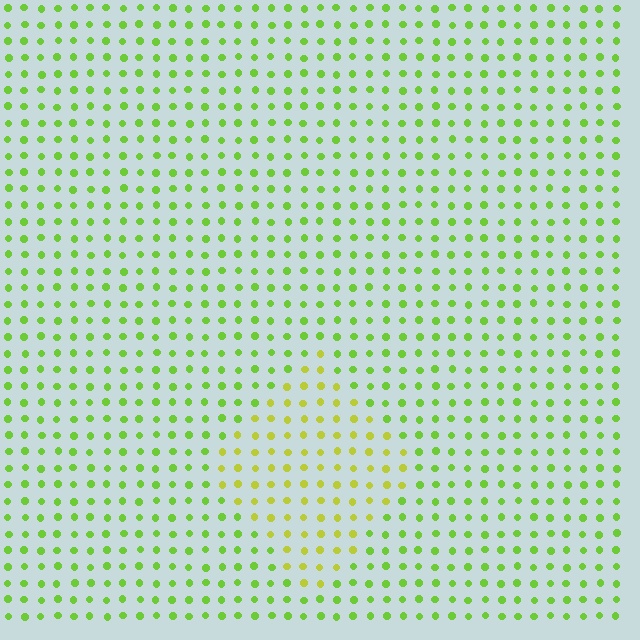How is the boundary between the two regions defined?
The boundary is defined purely by a slight shift in hue (about 31 degrees). Spacing, size, and orientation are identical on both sides.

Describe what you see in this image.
The image is filled with small lime elements in a uniform arrangement. A diamond-shaped region is visible where the elements are tinted to a slightly different hue, forming a subtle color boundary.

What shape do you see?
I see a diamond.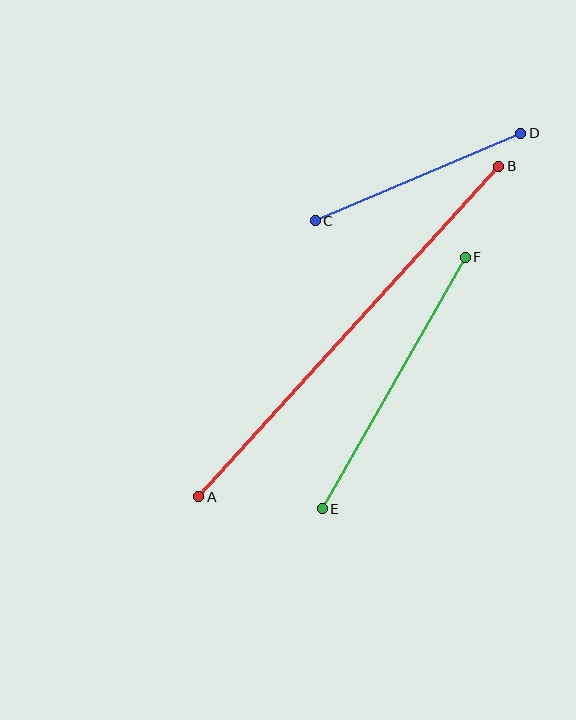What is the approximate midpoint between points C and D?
The midpoint is at approximately (418, 177) pixels.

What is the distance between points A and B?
The distance is approximately 447 pixels.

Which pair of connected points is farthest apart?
Points A and B are farthest apart.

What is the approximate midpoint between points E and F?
The midpoint is at approximately (394, 383) pixels.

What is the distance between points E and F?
The distance is approximately 289 pixels.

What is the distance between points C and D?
The distance is approximately 223 pixels.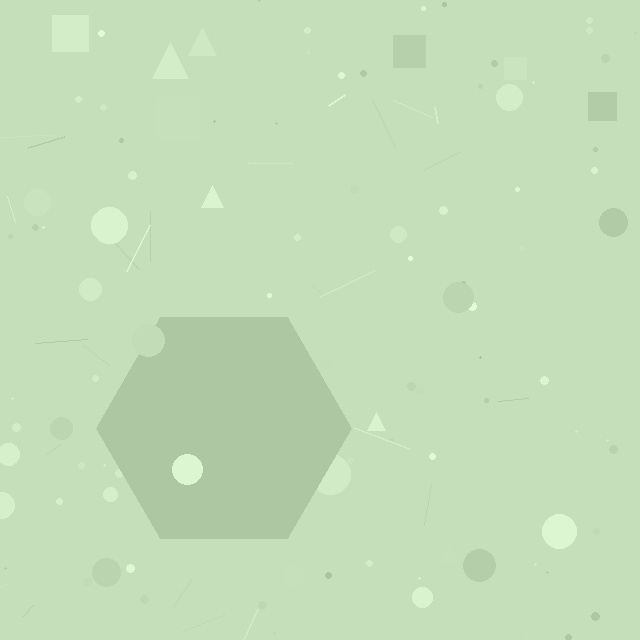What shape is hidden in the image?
A hexagon is hidden in the image.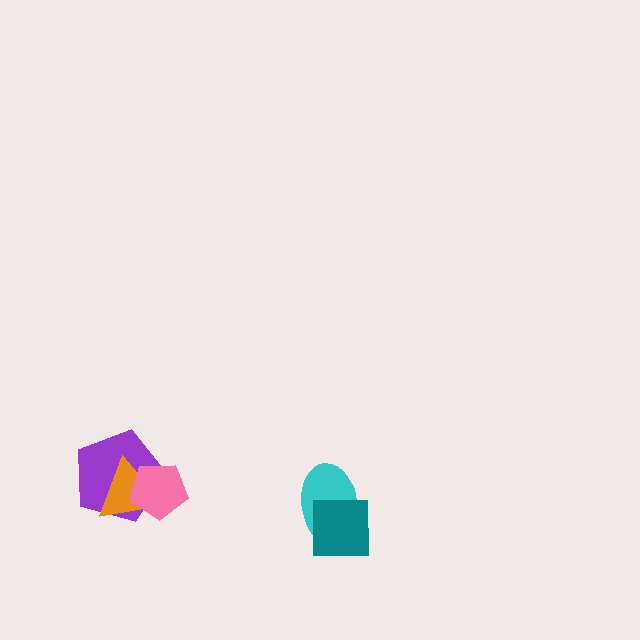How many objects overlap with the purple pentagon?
2 objects overlap with the purple pentagon.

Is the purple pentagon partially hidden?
Yes, it is partially covered by another shape.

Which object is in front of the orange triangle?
The pink pentagon is in front of the orange triangle.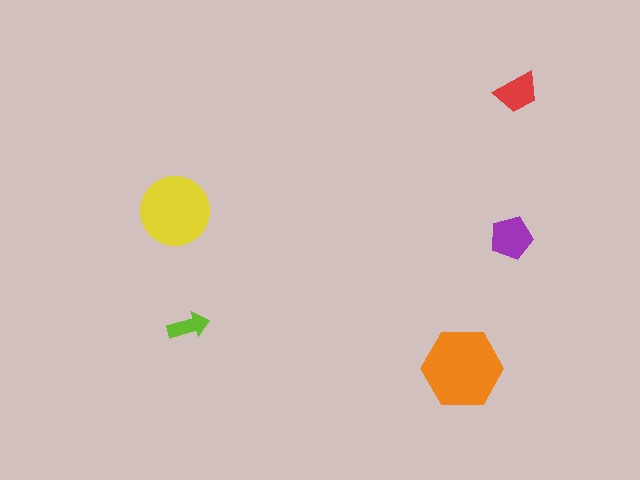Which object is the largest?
The orange hexagon.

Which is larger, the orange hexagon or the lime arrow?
The orange hexagon.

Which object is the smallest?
The lime arrow.